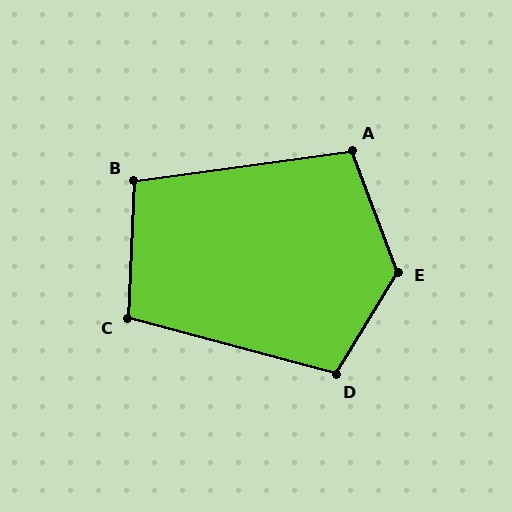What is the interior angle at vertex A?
Approximately 102 degrees (obtuse).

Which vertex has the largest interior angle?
E, at approximately 128 degrees.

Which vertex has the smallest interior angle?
B, at approximately 101 degrees.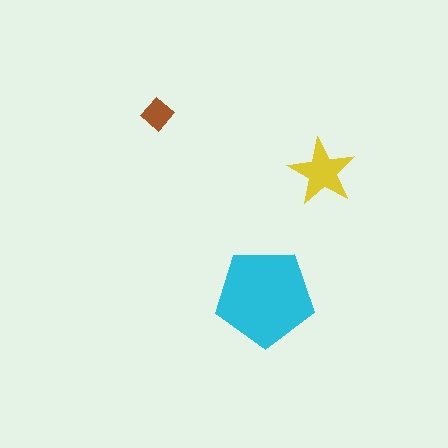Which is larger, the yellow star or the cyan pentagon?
The cyan pentagon.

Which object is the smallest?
The brown diamond.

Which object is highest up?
The brown diamond is topmost.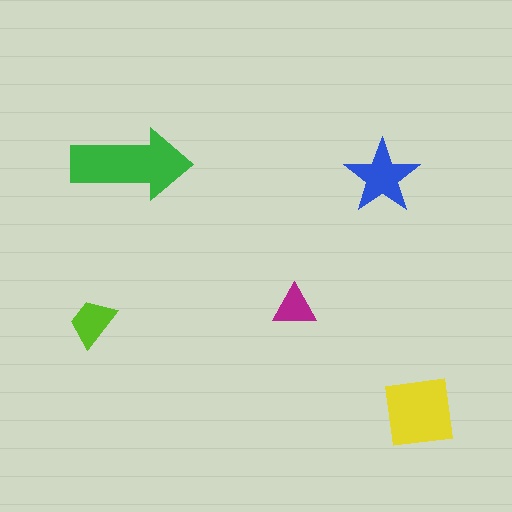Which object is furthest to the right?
The yellow square is rightmost.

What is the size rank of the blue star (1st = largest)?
3rd.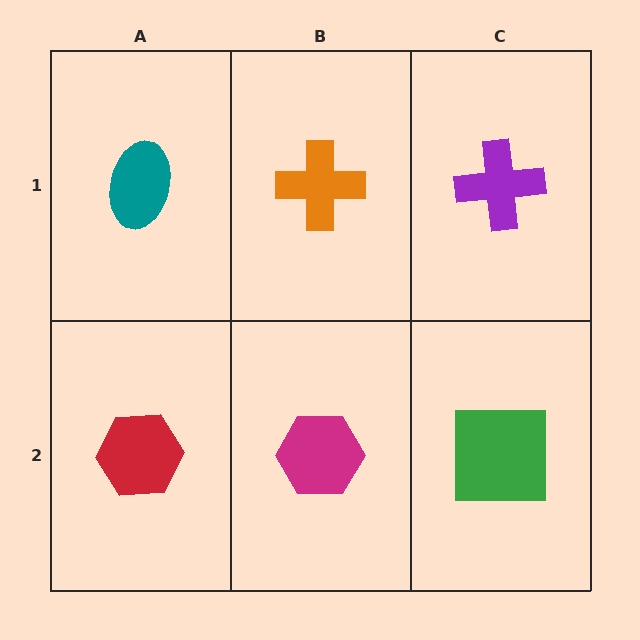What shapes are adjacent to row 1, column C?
A green square (row 2, column C), an orange cross (row 1, column B).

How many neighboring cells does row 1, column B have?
3.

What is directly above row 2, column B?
An orange cross.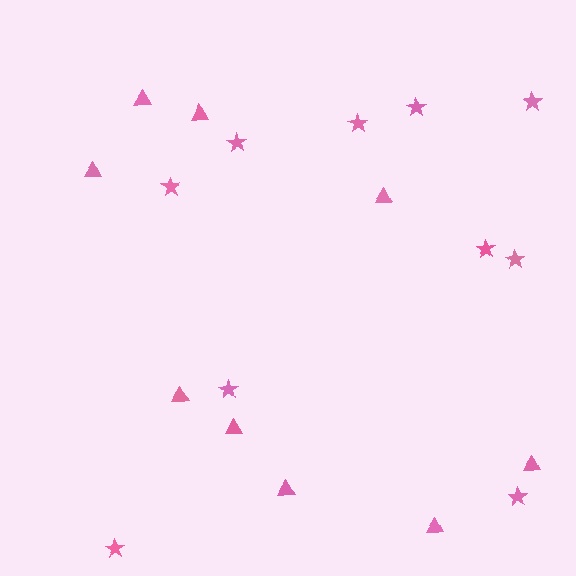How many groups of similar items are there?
There are 2 groups: one group of triangles (9) and one group of stars (10).